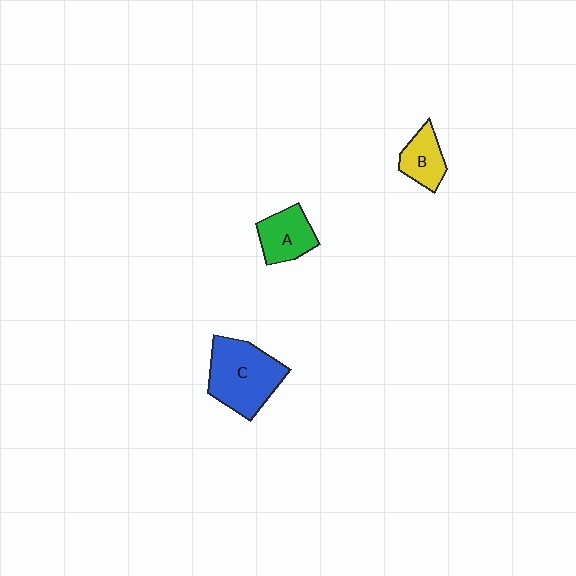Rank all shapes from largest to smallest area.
From largest to smallest: C (blue), A (green), B (yellow).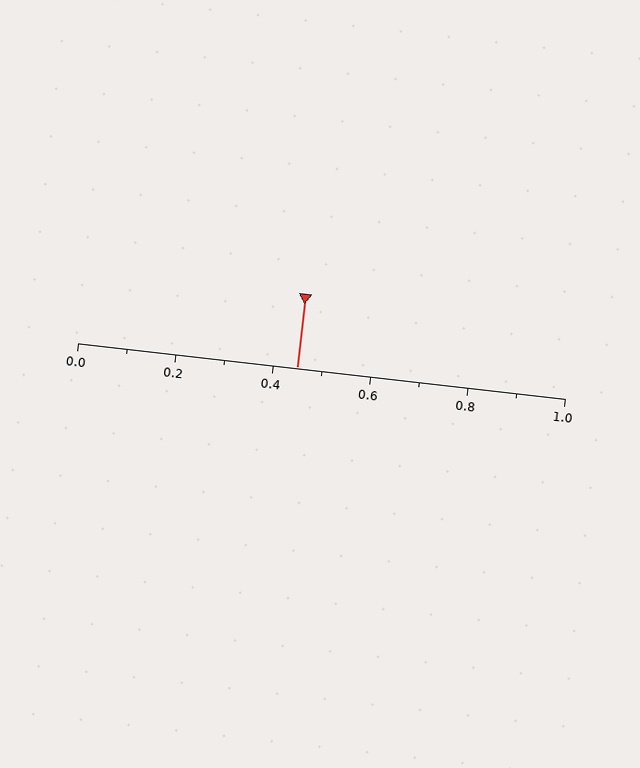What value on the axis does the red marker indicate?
The marker indicates approximately 0.45.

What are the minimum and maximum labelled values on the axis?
The axis runs from 0.0 to 1.0.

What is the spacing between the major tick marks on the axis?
The major ticks are spaced 0.2 apart.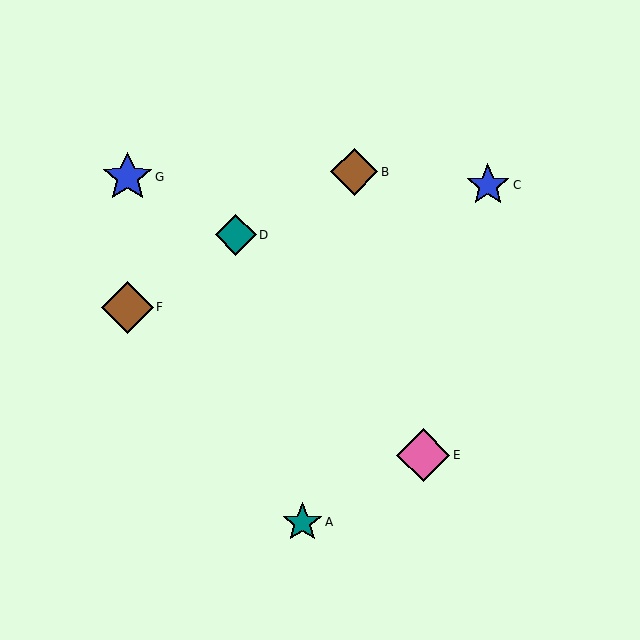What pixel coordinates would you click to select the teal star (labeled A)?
Click at (302, 522) to select the teal star A.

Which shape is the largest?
The pink diamond (labeled E) is the largest.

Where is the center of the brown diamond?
The center of the brown diamond is at (127, 307).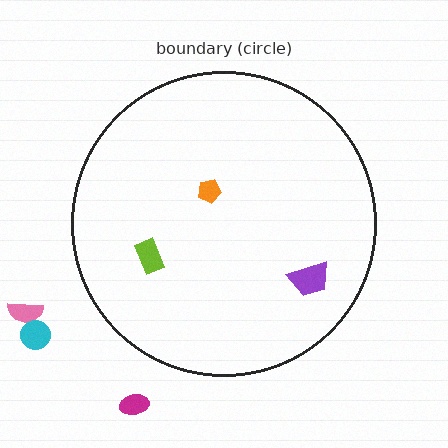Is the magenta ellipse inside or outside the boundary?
Outside.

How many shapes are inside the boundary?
3 inside, 3 outside.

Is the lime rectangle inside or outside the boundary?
Inside.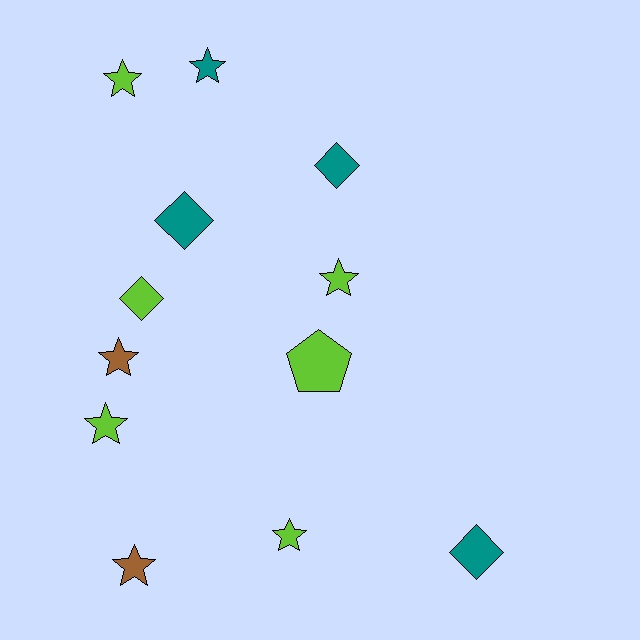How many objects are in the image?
There are 12 objects.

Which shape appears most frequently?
Star, with 7 objects.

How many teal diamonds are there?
There are 3 teal diamonds.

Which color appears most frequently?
Lime, with 6 objects.